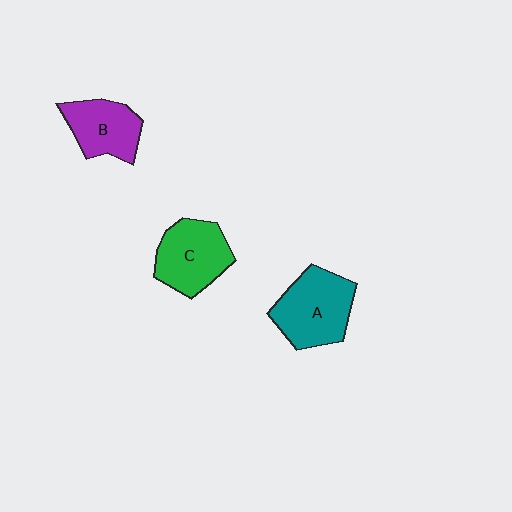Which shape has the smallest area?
Shape B (purple).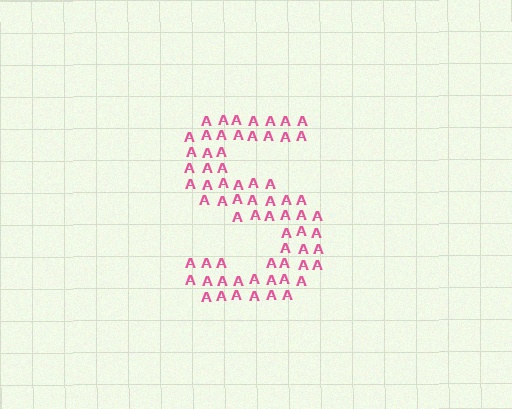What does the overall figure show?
The overall figure shows the letter S.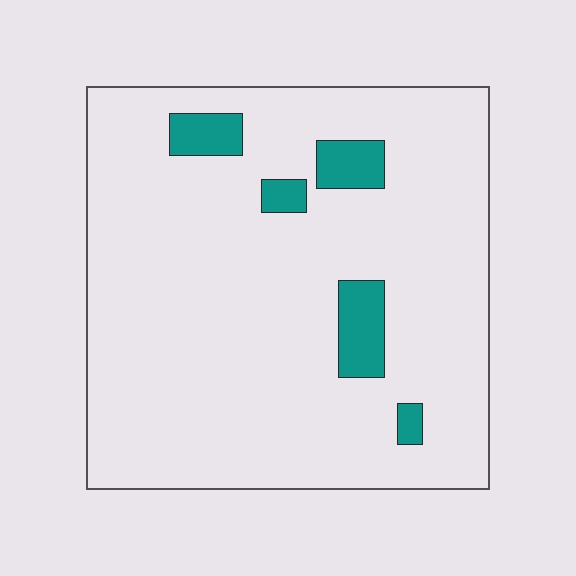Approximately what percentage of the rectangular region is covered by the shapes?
Approximately 10%.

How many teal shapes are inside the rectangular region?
5.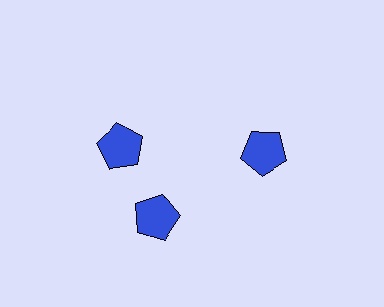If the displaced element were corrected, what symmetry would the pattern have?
It would have 3-fold rotational symmetry — the pattern would map onto itself every 120 degrees.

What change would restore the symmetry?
The symmetry would be restored by rotating it back into even spacing with its neighbors so that all 3 pentagons sit at equal angles and equal distance from the center.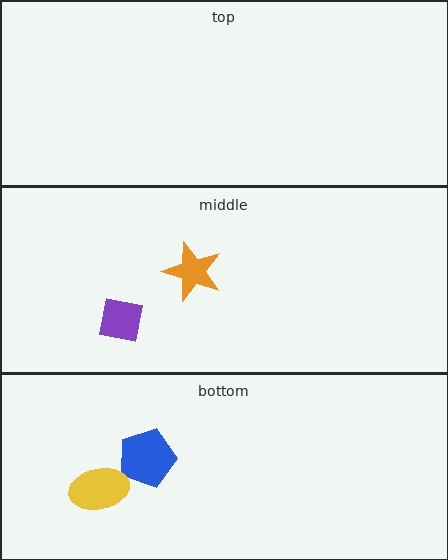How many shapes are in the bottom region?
2.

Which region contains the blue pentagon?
The bottom region.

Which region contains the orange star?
The middle region.